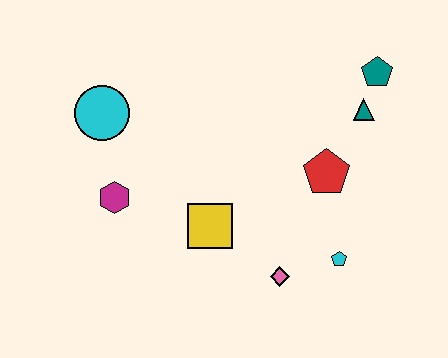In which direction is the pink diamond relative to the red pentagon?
The pink diamond is below the red pentagon.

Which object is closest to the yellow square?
The pink diamond is closest to the yellow square.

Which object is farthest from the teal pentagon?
The magenta hexagon is farthest from the teal pentagon.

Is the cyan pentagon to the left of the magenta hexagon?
No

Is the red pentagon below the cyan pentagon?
No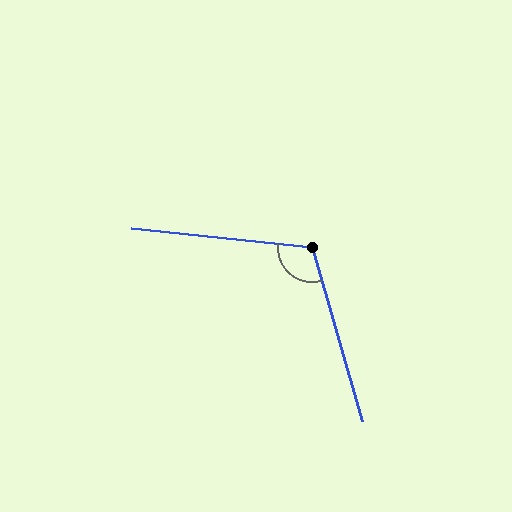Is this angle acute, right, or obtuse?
It is obtuse.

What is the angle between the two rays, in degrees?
Approximately 112 degrees.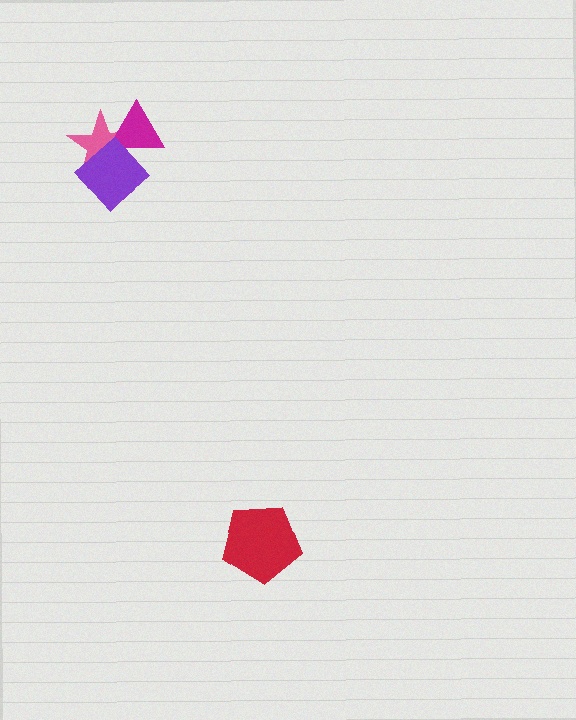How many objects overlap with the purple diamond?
2 objects overlap with the purple diamond.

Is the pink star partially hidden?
Yes, it is partially covered by another shape.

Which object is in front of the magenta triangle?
The purple diamond is in front of the magenta triangle.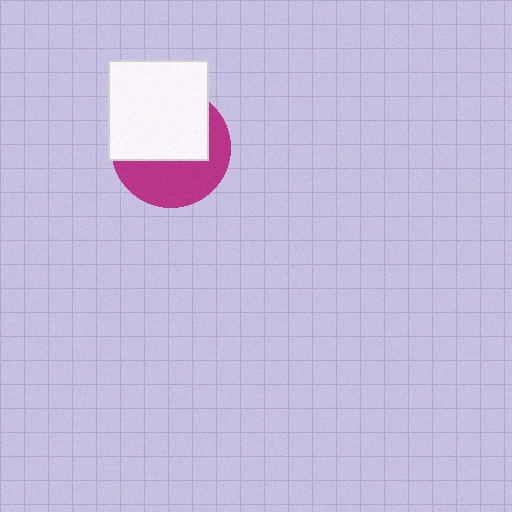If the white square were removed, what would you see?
You would see the complete magenta circle.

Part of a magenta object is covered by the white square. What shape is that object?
It is a circle.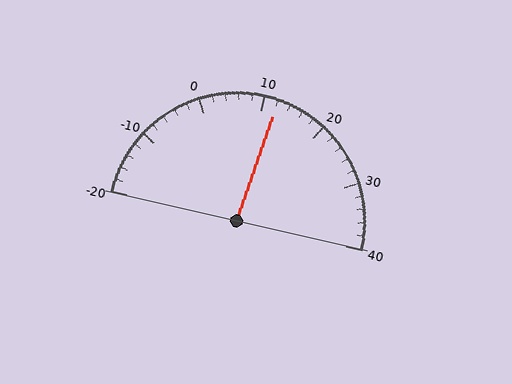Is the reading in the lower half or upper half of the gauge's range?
The reading is in the upper half of the range (-20 to 40).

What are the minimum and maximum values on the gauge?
The gauge ranges from -20 to 40.